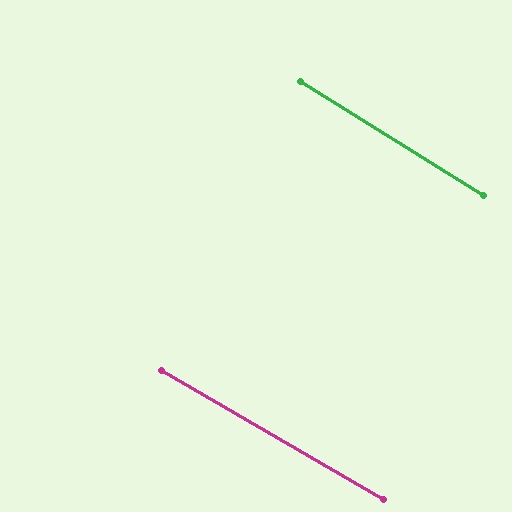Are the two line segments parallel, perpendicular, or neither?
Parallel — their directions differ by only 1.8°.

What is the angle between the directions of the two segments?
Approximately 2 degrees.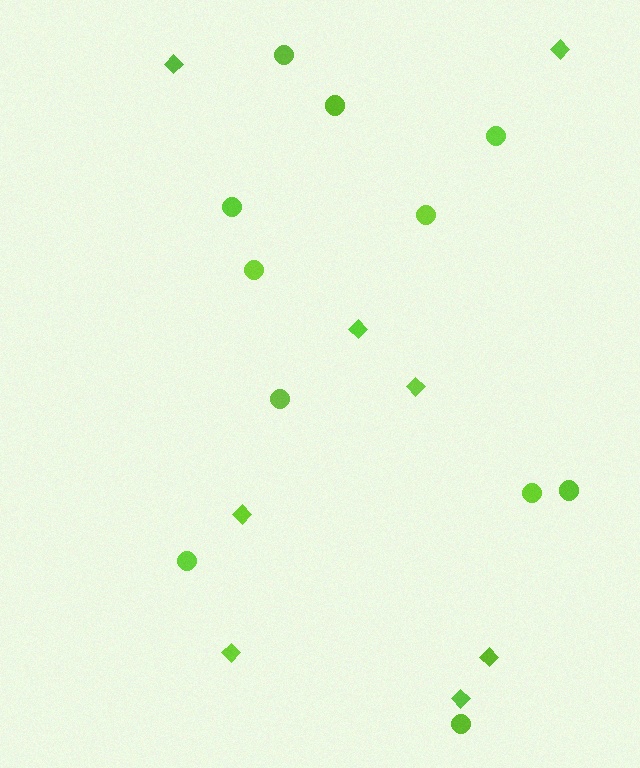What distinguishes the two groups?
There are 2 groups: one group of diamonds (8) and one group of circles (11).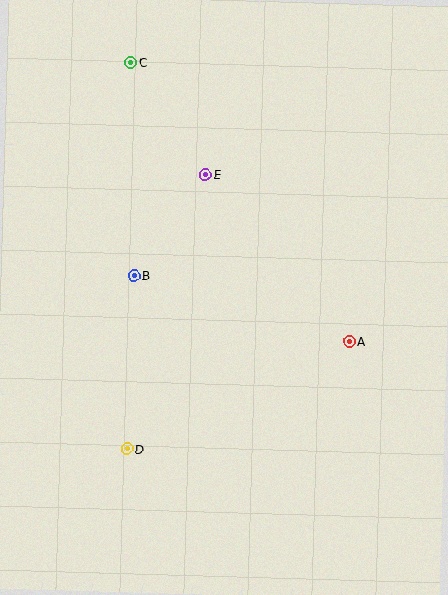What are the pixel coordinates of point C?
Point C is at (131, 62).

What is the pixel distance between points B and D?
The distance between B and D is 173 pixels.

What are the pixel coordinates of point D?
Point D is at (127, 449).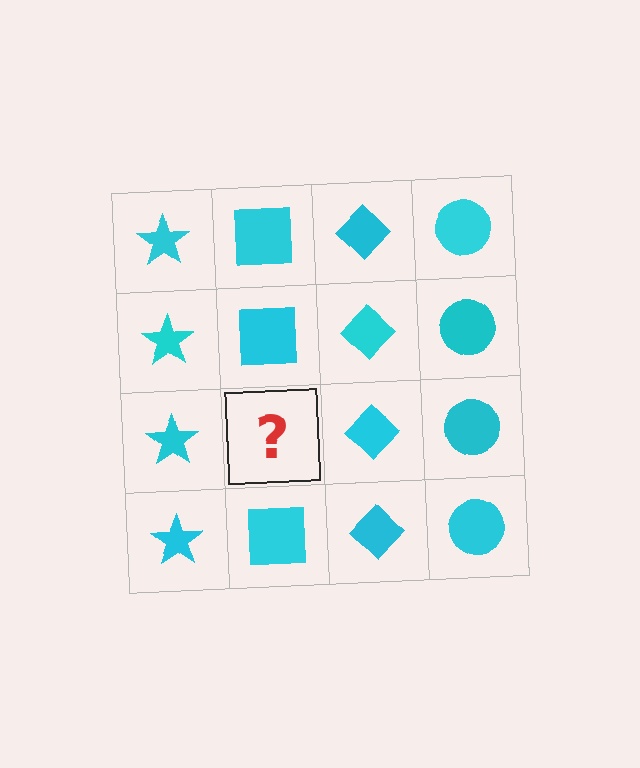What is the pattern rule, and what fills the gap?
The rule is that each column has a consistent shape. The gap should be filled with a cyan square.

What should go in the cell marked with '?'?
The missing cell should contain a cyan square.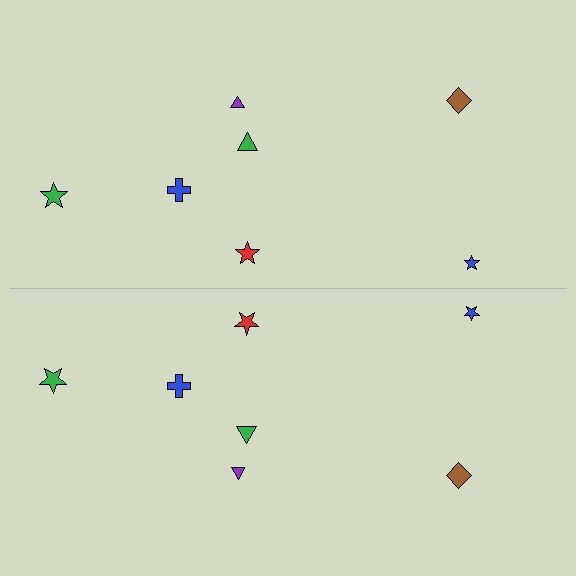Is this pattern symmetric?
Yes, this pattern has bilateral (reflection) symmetry.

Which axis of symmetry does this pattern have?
The pattern has a horizontal axis of symmetry running through the center of the image.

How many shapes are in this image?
There are 14 shapes in this image.